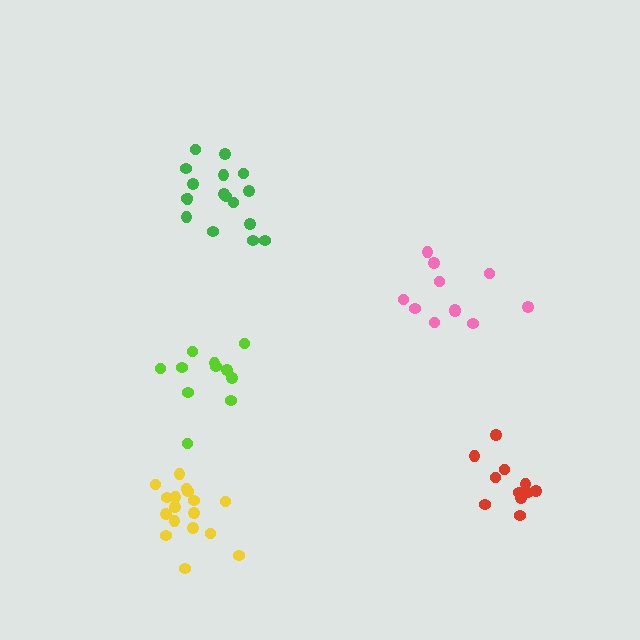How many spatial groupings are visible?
There are 5 spatial groupings.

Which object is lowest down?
The yellow cluster is bottommost.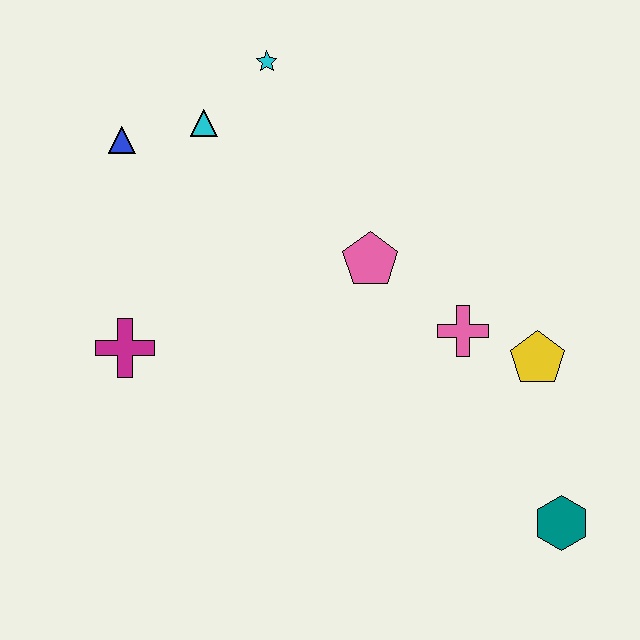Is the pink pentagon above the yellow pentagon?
Yes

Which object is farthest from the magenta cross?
The teal hexagon is farthest from the magenta cross.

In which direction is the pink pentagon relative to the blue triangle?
The pink pentagon is to the right of the blue triangle.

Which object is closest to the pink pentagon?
The pink cross is closest to the pink pentagon.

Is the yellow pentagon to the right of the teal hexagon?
No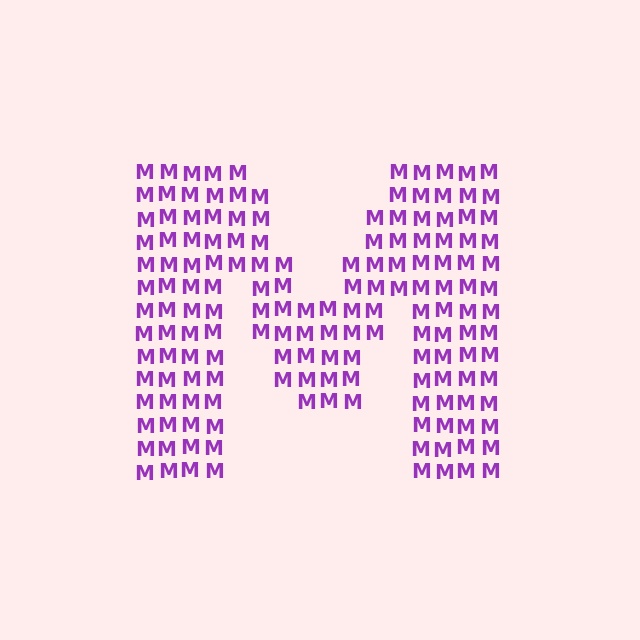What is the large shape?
The large shape is the letter M.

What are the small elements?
The small elements are letter M's.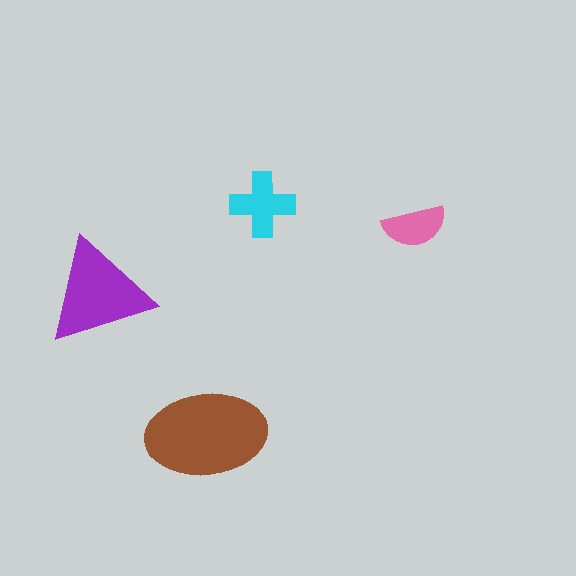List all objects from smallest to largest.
The pink semicircle, the cyan cross, the purple triangle, the brown ellipse.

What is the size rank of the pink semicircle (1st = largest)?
4th.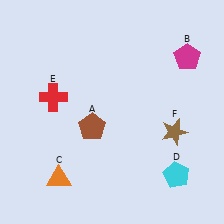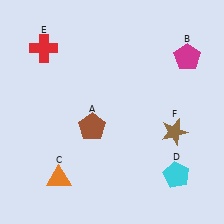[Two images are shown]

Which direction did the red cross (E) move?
The red cross (E) moved up.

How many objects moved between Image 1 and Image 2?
1 object moved between the two images.